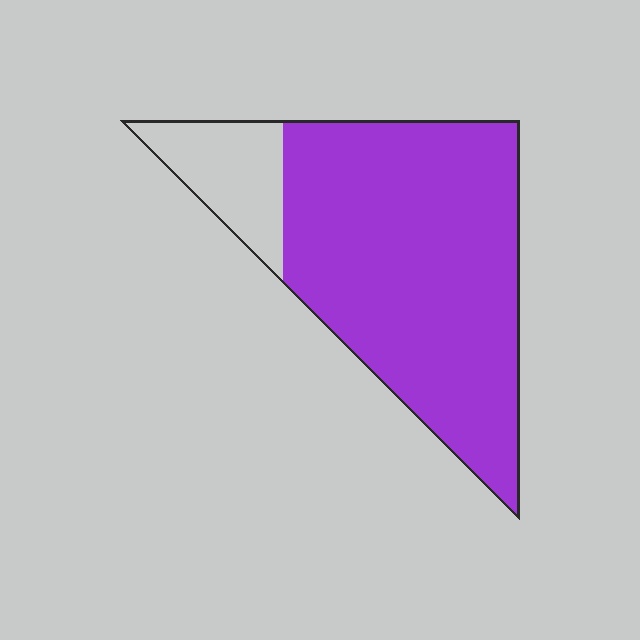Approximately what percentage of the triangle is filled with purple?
Approximately 85%.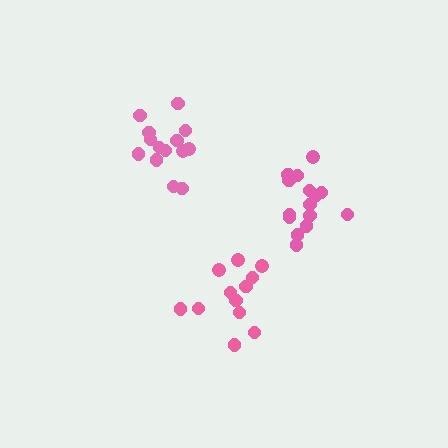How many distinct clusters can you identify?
There are 3 distinct clusters.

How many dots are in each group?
Group 1: 15 dots, Group 2: 12 dots, Group 3: 14 dots (41 total).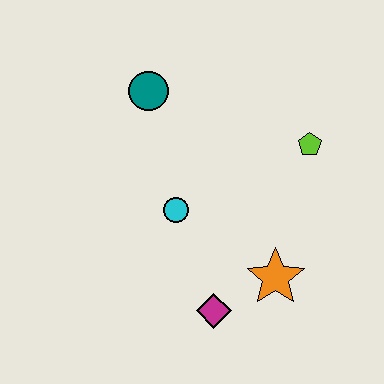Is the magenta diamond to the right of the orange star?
No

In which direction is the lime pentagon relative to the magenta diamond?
The lime pentagon is above the magenta diamond.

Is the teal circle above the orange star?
Yes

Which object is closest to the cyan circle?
The magenta diamond is closest to the cyan circle.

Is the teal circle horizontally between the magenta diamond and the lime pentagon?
No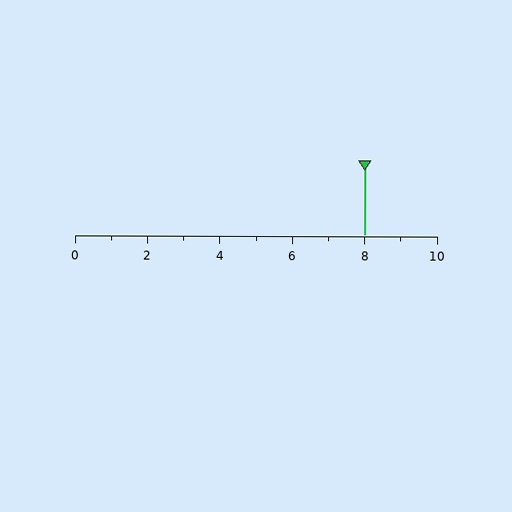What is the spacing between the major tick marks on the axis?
The major ticks are spaced 2 apart.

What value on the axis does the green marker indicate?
The marker indicates approximately 8.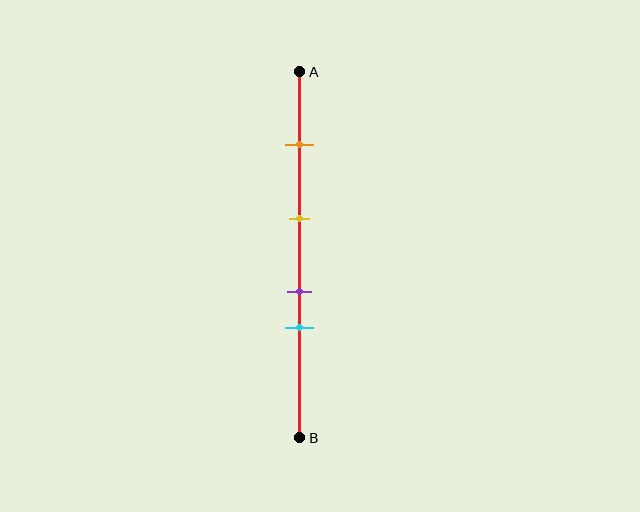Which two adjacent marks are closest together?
The purple and cyan marks are the closest adjacent pair.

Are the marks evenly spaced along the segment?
No, the marks are not evenly spaced.